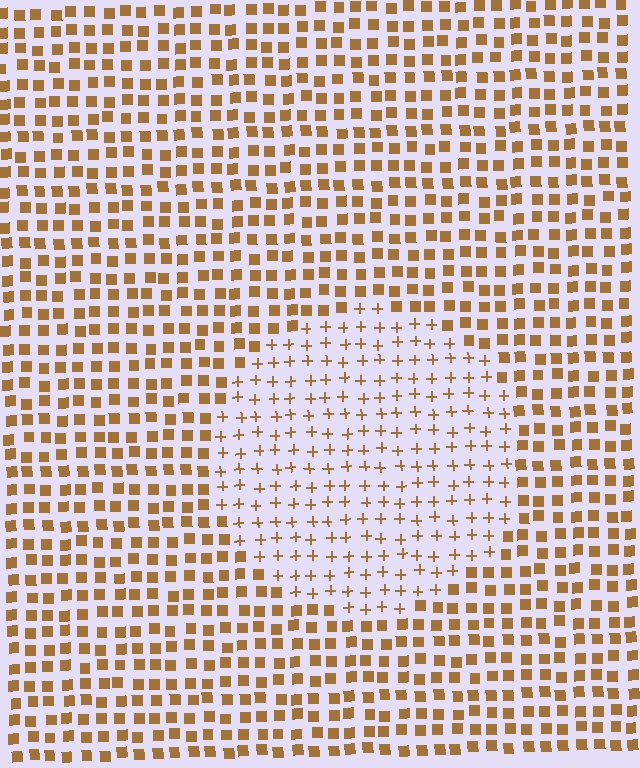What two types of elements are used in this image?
The image uses plus signs inside the circle region and squares outside it.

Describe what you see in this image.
The image is filled with small brown elements arranged in a uniform grid. A circle-shaped region contains plus signs, while the surrounding area contains squares. The boundary is defined purely by the change in element shape.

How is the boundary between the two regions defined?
The boundary is defined by a change in element shape: plus signs inside vs. squares outside. All elements share the same color and spacing.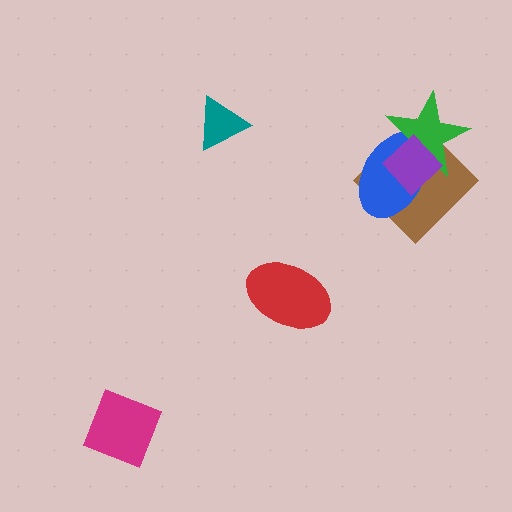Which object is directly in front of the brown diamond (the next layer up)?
The blue ellipse is directly in front of the brown diamond.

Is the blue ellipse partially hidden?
Yes, it is partially covered by another shape.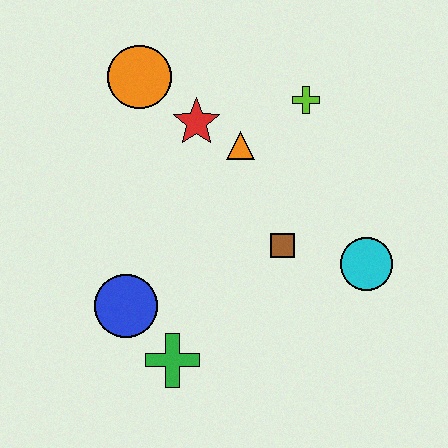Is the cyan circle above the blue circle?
Yes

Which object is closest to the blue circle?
The green cross is closest to the blue circle.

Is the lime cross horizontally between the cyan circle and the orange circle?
Yes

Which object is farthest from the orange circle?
The cyan circle is farthest from the orange circle.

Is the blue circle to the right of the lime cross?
No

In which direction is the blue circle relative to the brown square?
The blue circle is to the left of the brown square.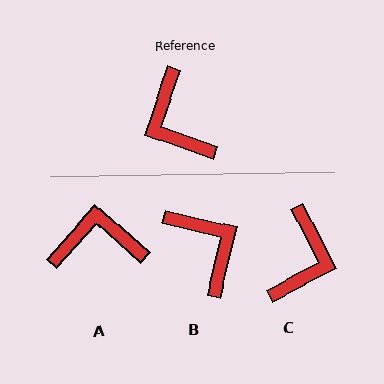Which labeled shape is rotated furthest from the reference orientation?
B, about 174 degrees away.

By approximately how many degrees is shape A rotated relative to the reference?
Approximately 113 degrees clockwise.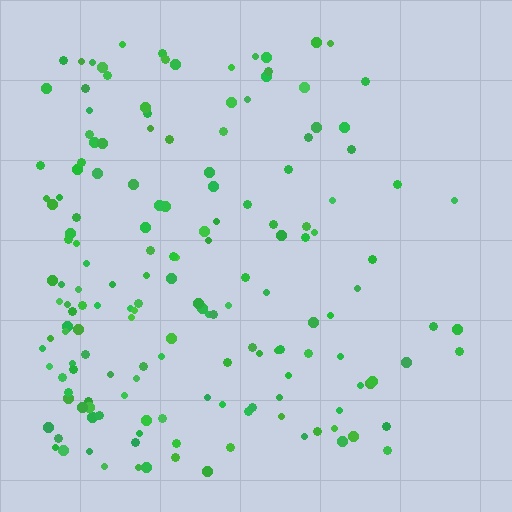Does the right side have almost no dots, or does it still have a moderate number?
Still a moderate number, just noticeably fewer than the left.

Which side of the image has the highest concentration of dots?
The left.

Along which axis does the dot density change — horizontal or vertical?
Horizontal.